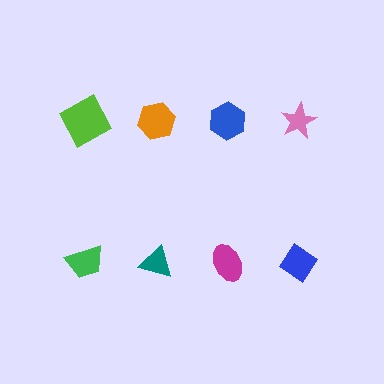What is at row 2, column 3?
A magenta ellipse.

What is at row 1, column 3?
A blue hexagon.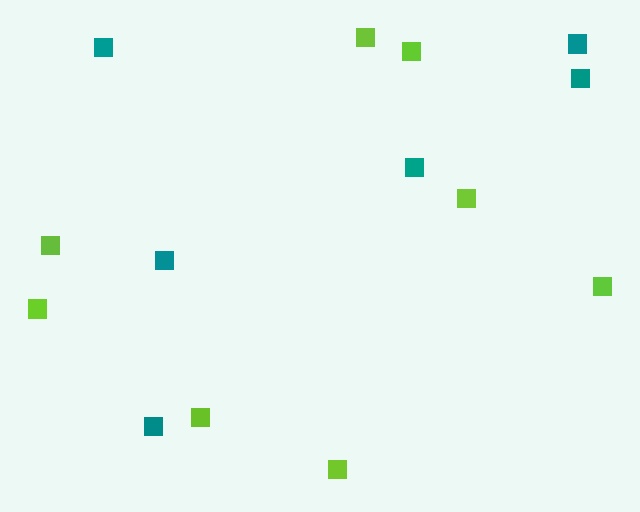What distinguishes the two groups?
There are 2 groups: one group of lime squares (8) and one group of teal squares (6).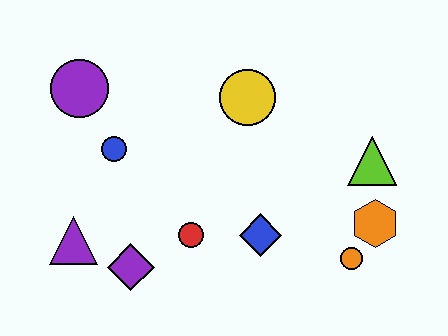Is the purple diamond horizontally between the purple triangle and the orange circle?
Yes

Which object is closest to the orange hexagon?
The orange circle is closest to the orange hexagon.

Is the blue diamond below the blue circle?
Yes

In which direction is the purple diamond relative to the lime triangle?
The purple diamond is to the left of the lime triangle.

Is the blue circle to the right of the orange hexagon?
No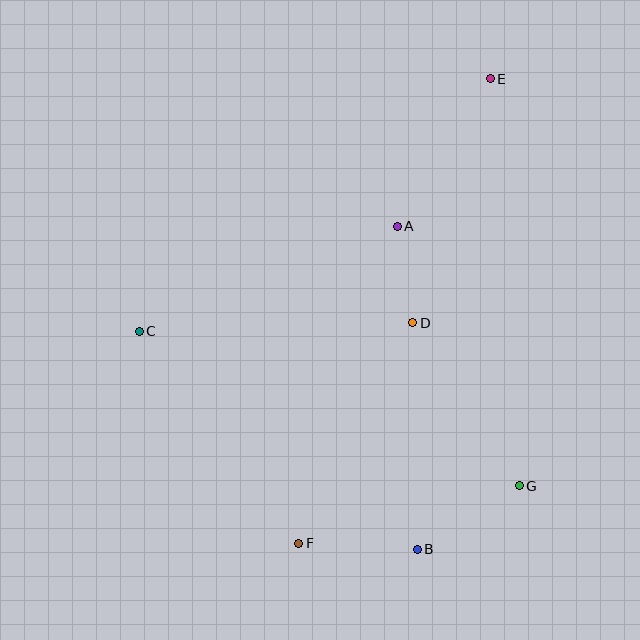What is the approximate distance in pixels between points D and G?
The distance between D and G is approximately 194 pixels.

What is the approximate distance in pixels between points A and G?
The distance between A and G is approximately 287 pixels.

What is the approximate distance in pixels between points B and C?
The distance between B and C is approximately 353 pixels.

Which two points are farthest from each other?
Points E and F are farthest from each other.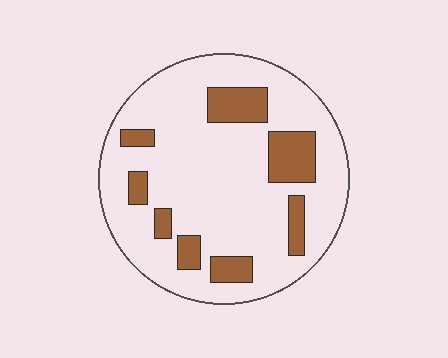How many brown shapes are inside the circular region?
8.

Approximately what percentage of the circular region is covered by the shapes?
Approximately 20%.